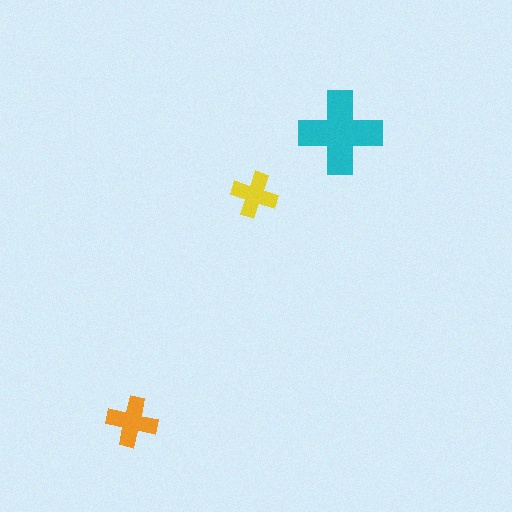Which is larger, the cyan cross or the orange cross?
The cyan one.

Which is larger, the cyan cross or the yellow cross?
The cyan one.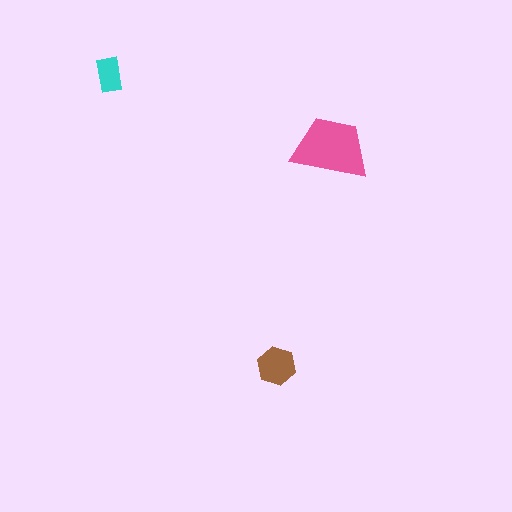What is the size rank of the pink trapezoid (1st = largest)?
1st.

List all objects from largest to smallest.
The pink trapezoid, the brown hexagon, the cyan rectangle.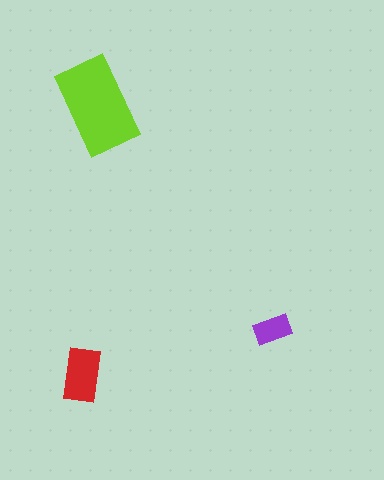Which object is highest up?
The lime rectangle is topmost.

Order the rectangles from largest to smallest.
the lime one, the red one, the purple one.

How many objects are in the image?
There are 3 objects in the image.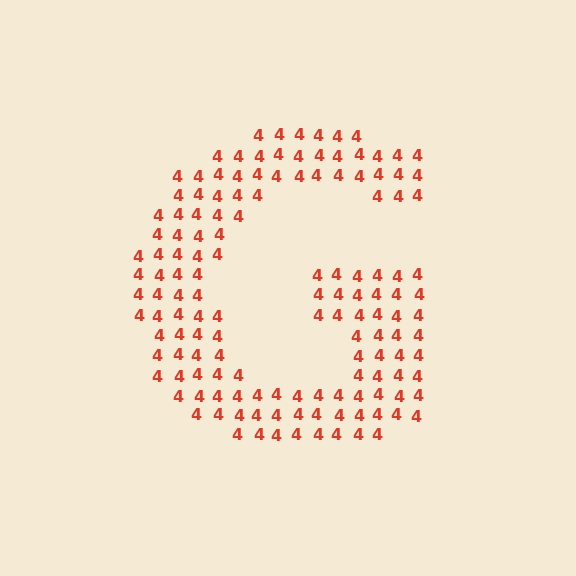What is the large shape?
The large shape is the letter G.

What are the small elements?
The small elements are digit 4's.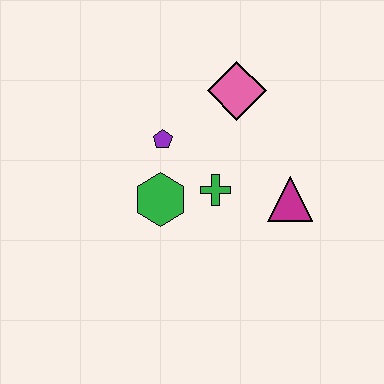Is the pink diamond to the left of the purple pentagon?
No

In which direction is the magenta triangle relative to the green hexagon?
The magenta triangle is to the right of the green hexagon.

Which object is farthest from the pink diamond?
The green hexagon is farthest from the pink diamond.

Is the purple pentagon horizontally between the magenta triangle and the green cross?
No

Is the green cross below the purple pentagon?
Yes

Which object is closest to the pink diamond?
The purple pentagon is closest to the pink diamond.